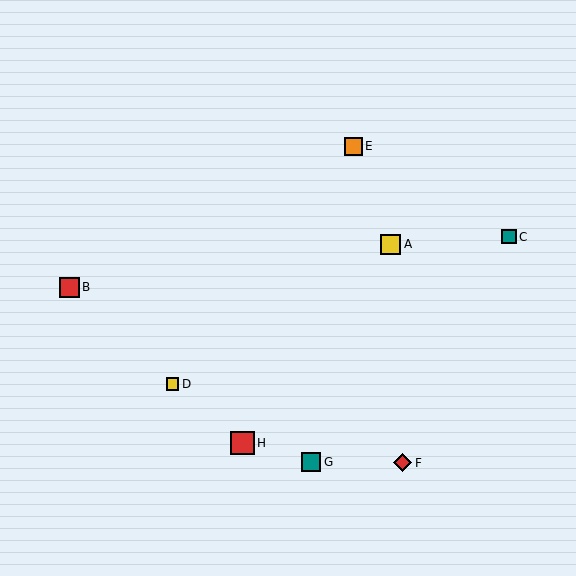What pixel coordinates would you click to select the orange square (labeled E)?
Click at (353, 146) to select the orange square E.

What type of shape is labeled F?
Shape F is a red diamond.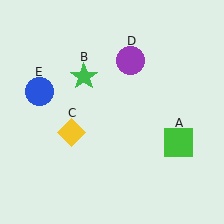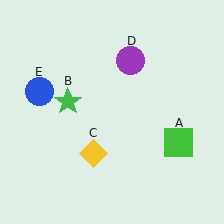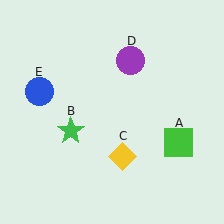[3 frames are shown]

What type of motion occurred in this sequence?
The green star (object B), yellow diamond (object C) rotated counterclockwise around the center of the scene.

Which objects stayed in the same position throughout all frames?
Green square (object A) and purple circle (object D) and blue circle (object E) remained stationary.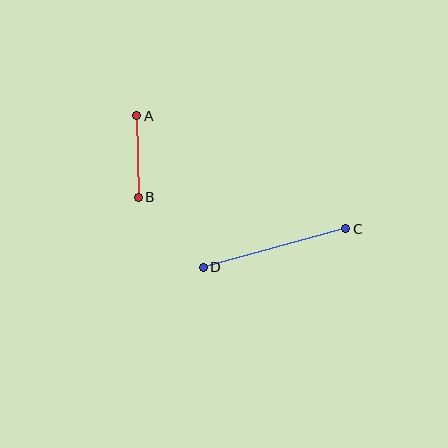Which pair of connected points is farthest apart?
Points C and D are farthest apart.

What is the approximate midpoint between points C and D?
The midpoint is at approximately (275, 248) pixels.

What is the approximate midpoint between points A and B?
The midpoint is at approximately (137, 157) pixels.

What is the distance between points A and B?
The distance is approximately 81 pixels.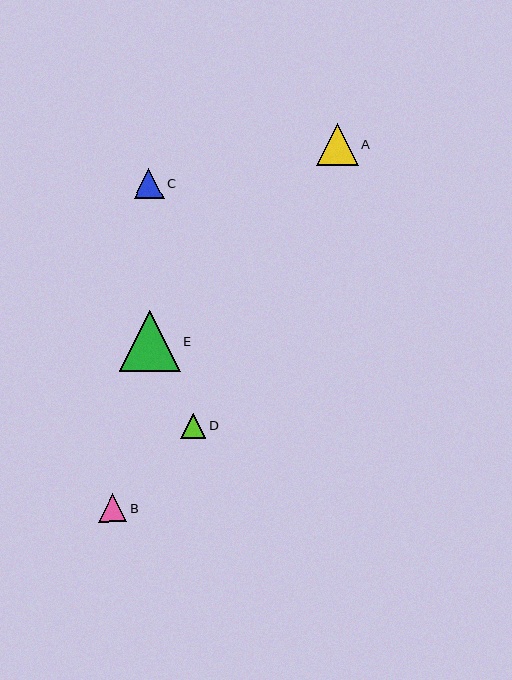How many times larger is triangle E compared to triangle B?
Triangle E is approximately 2.2 times the size of triangle B.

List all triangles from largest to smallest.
From largest to smallest: E, A, C, B, D.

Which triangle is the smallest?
Triangle D is the smallest with a size of approximately 25 pixels.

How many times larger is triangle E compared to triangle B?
Triangle E is approximately 2.2 times the size of triangle B.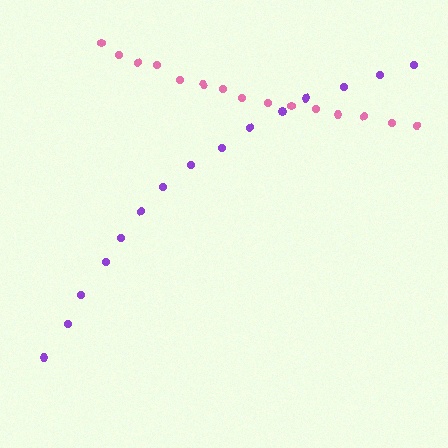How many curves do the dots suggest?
There are 2 distinct paths.